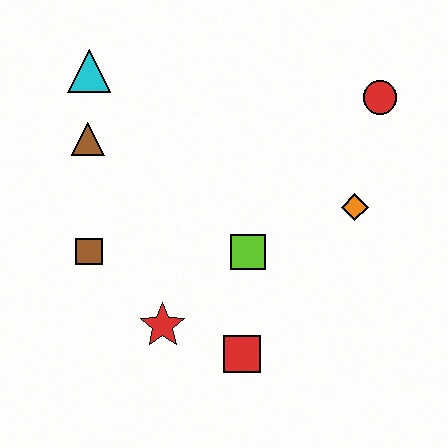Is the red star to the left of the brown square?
No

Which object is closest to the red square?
The red star is closest to the red square.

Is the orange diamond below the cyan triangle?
Yes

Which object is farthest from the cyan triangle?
The red square is farthest from the cyan triangle.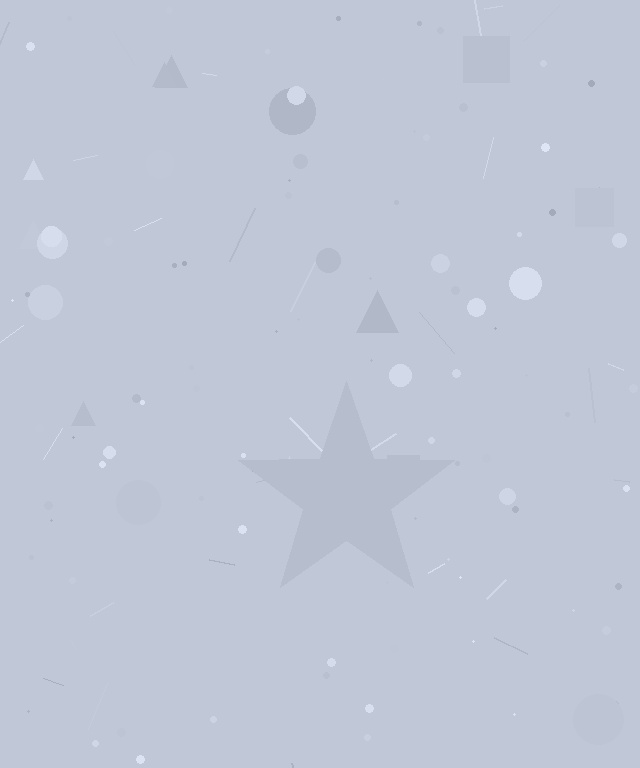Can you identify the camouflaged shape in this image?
The camouflaged shape is a star.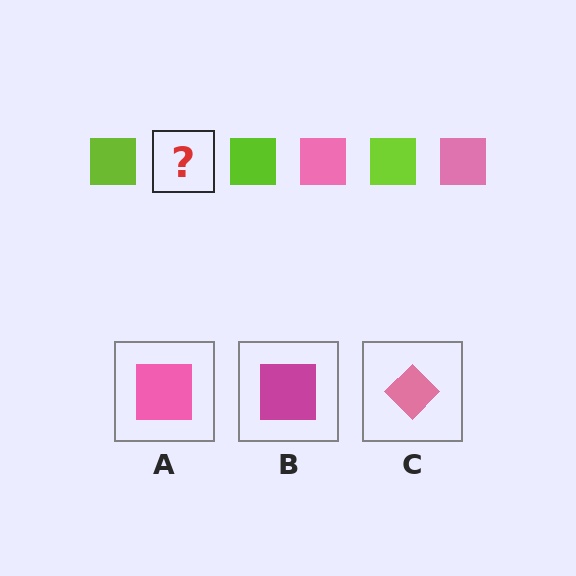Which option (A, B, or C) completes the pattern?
A.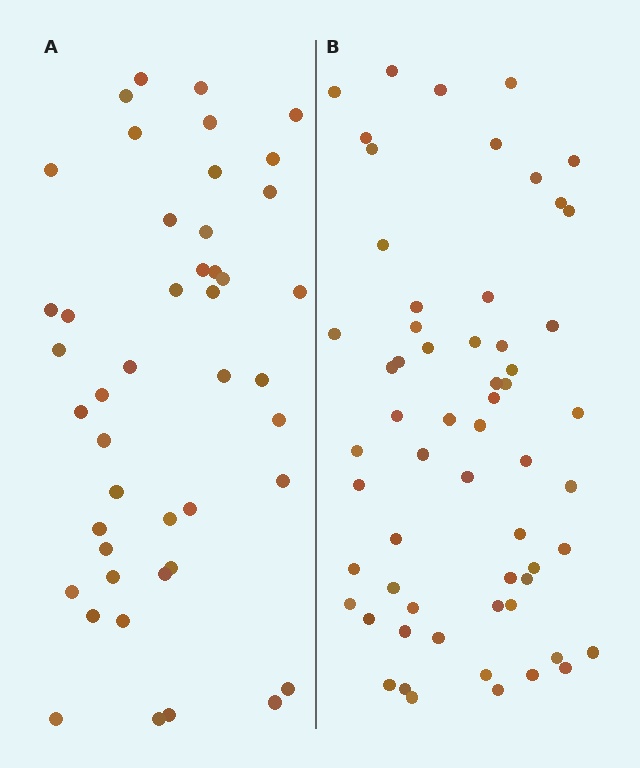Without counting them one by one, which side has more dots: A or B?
Region B (the right region) has more dots.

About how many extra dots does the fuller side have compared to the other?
Region B has approximately 15 more dots than region A.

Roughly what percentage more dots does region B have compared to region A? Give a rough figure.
About 35% more.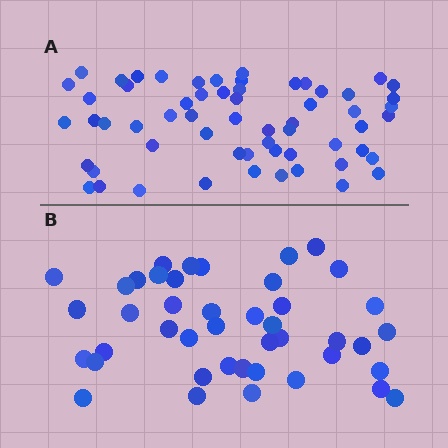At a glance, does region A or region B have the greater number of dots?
Region A (the top region) has more dots.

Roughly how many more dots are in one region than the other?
Region A has approximately 15 more dots than region B.